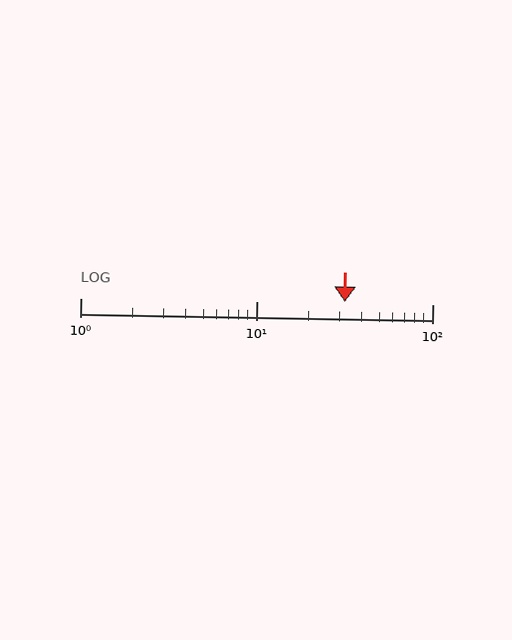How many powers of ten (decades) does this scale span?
The scale spans 2 decades, from 1 to 100.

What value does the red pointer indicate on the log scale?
The pointer indicates approximately 32.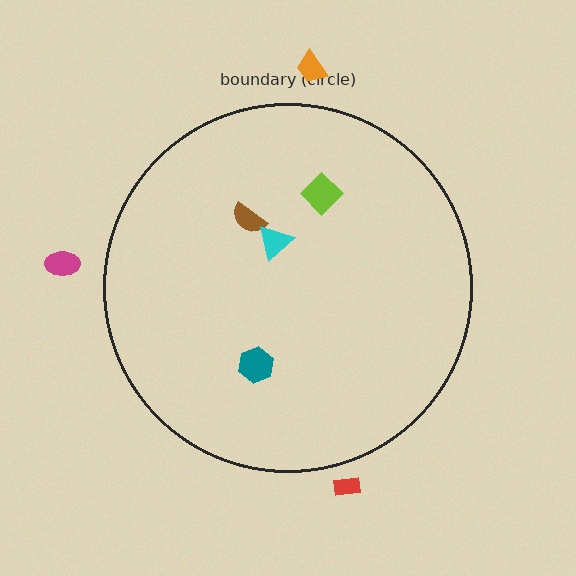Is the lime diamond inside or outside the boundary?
Inside.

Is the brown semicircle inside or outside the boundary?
Inside.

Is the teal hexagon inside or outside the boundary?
Inside.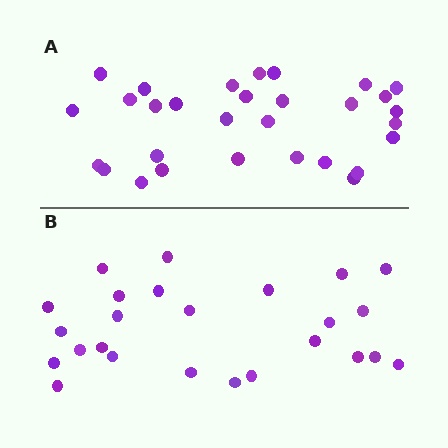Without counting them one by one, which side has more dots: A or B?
Region A (the top region) has more dots.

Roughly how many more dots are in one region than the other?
Region A has about 5 more dots than region B.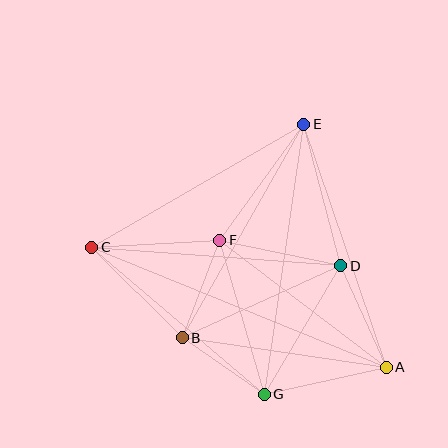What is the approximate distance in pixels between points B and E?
The distance between B and E is approximately 246 pixels.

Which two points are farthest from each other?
Points A and C are farthest from each other.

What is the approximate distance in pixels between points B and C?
The distance between B and C is approximately 128 pixels.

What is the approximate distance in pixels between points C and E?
The distance between C and E is approximately 245 pixels.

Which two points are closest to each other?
Points B and G are closest to each other.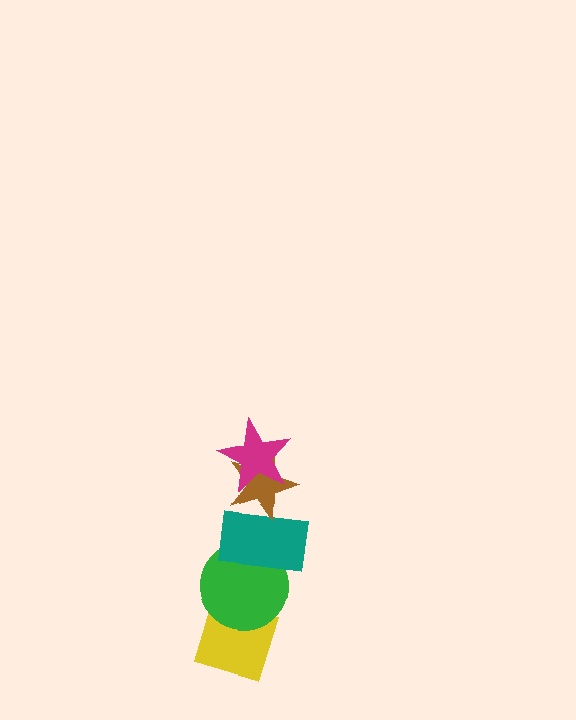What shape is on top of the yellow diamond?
The green circle is on top of the yellow diamond.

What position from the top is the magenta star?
The magenta star is 1st from the top.